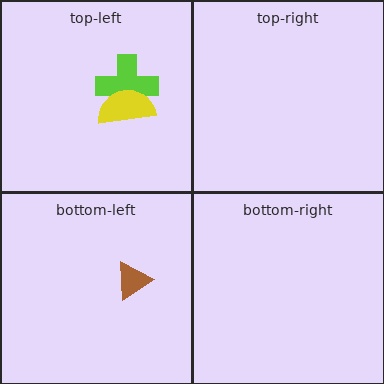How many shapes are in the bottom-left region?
1.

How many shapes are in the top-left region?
2.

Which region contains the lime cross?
The top-left region.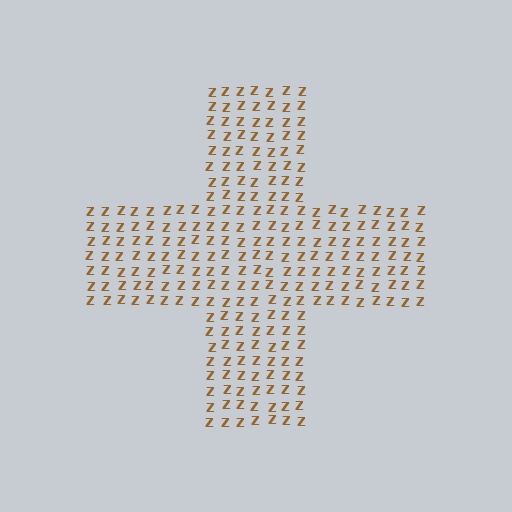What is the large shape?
The large shape is a cross.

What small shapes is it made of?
It is made of small letter Z's.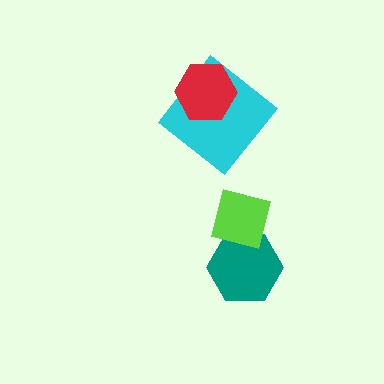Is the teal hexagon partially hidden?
Yes, it is partially covered by another shape.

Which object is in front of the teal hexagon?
The lime square is in front of the teal hexagon.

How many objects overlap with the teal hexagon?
1 object overlaps with the teal hexagon.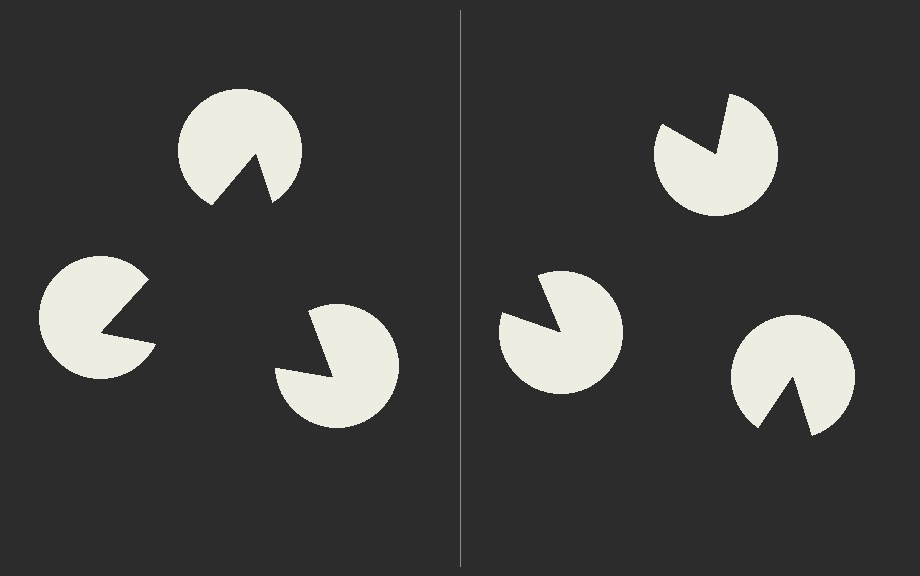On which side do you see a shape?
An illusory triangle appears on the left side. On the right side the wedge cuts are rotated, so no coherent shape forms.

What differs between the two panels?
The pac-man discs are positioned identically on both sides; only the wedge orientations differ. On the left they align to a triangle; on the right they are misaligned.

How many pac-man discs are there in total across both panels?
6 — 3 on each side.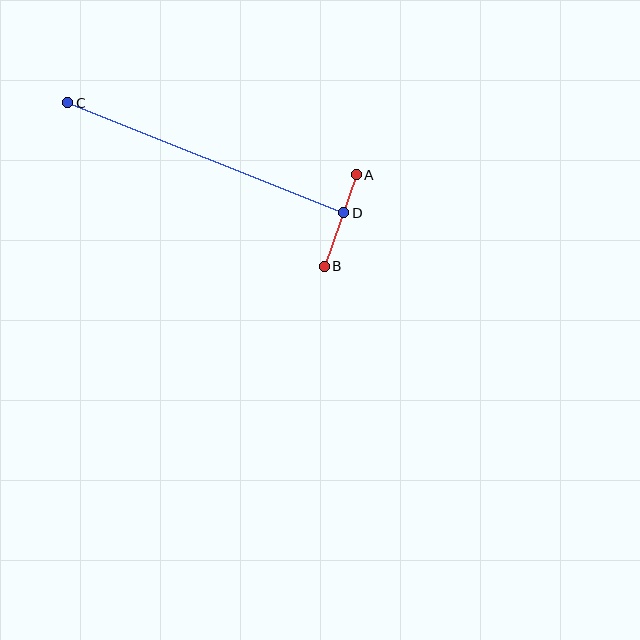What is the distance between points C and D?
The distance is approximately 297 pixels.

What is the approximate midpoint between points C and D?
The midpoint is at approximately (206, 158) pixels.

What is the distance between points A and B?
The distance is approximately 97 pixels.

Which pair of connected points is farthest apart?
Points C and D are farthest apart.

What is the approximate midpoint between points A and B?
The midpoint is at approximately (340, 220) pixels.